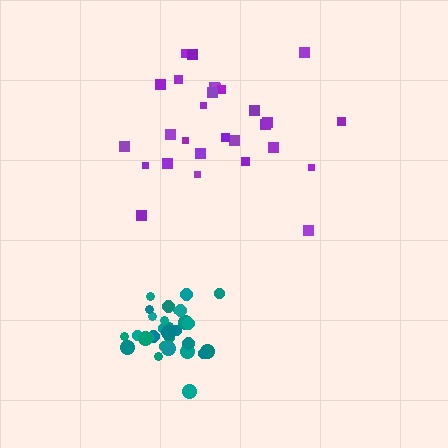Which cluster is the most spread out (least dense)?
Purple.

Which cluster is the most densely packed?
Teal.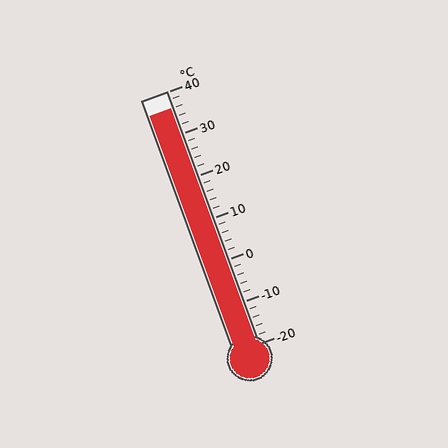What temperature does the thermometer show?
The thermometer shows approximately 36°C.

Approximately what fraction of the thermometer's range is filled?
The thermometer is filled to approximately 95% of its range.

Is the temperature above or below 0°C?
The temperature is above 0°C.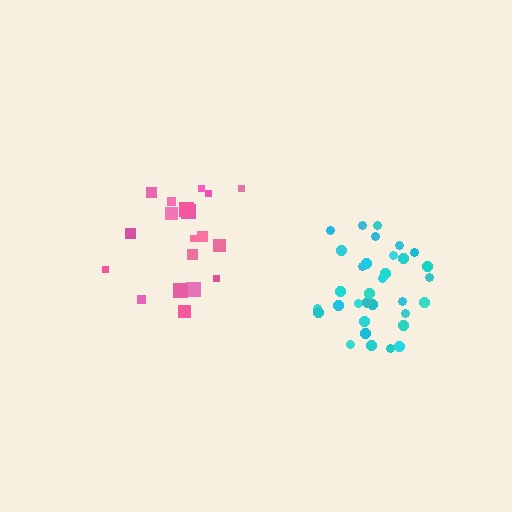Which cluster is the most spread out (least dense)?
Pink.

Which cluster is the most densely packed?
Cyan.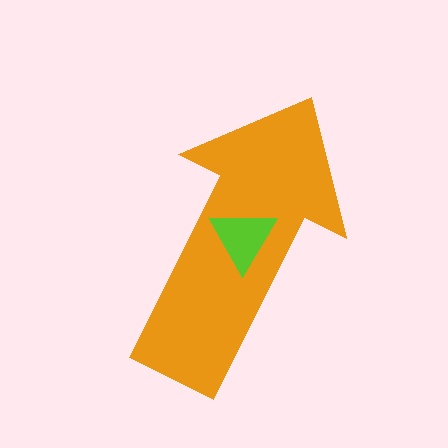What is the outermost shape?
The orange arrow.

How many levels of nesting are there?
2.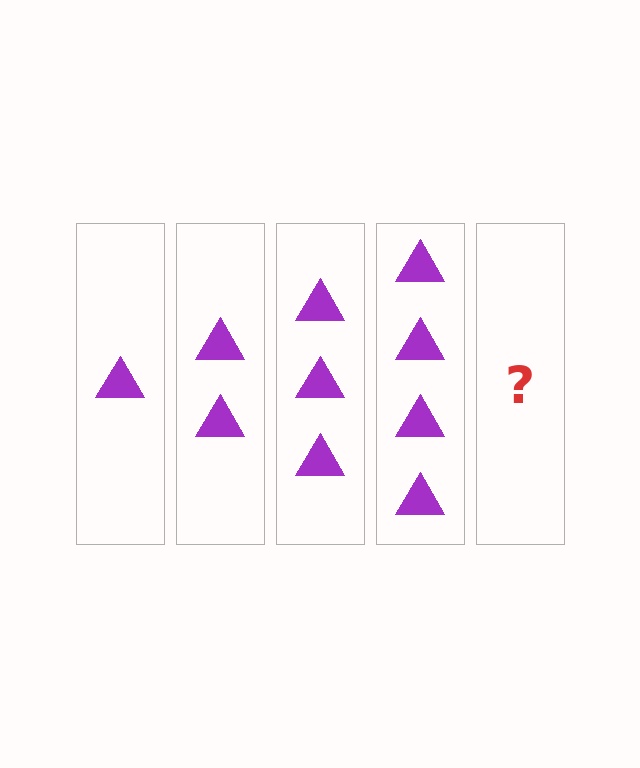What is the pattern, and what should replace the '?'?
The pattern is that each step adds one more triangle. The '?' should be 5 triangles.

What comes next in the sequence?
The next element should be 5 triangles.